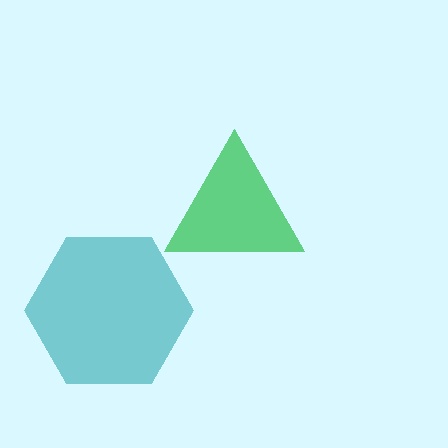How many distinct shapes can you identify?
There are 2 distinct shapes: a green triangle, a teal hexagon.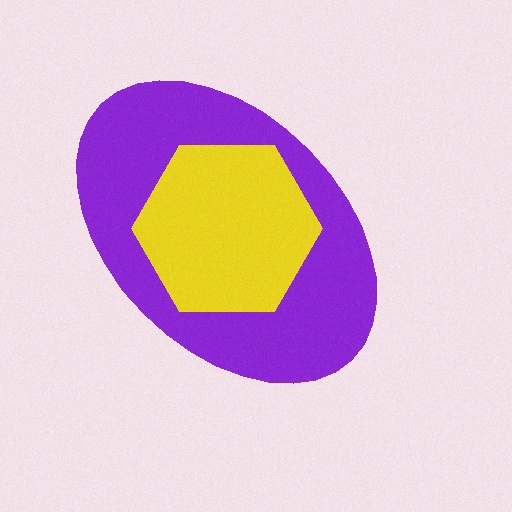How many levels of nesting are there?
2.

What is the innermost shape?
The yellow hexagon.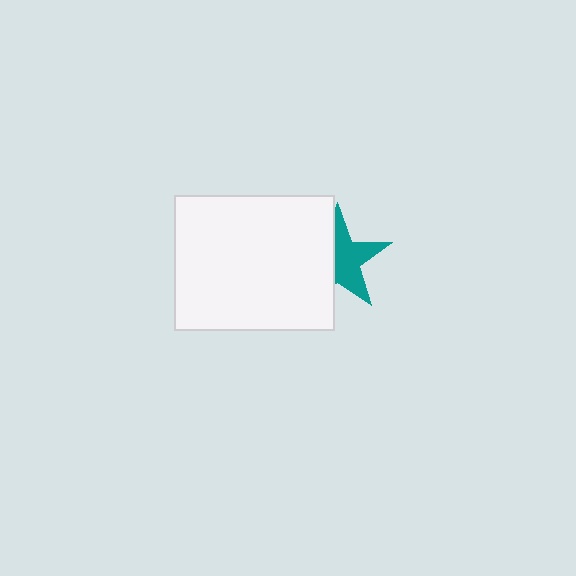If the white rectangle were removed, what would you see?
You would see the complete teal star.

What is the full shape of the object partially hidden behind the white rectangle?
The partially hidden object is a teal star.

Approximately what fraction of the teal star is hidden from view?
Roughly 45% of the teal star is hidden behind the white rectangle.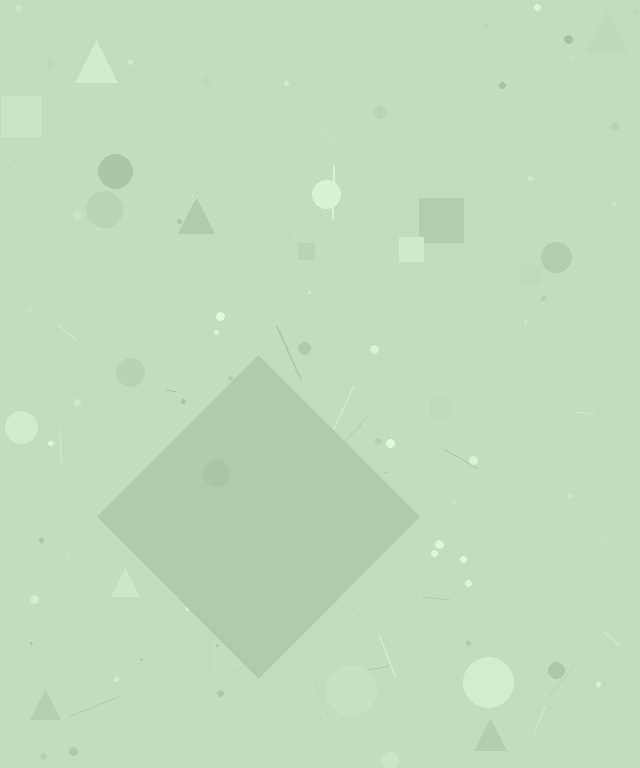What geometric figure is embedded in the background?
A diamond is embedded in the background.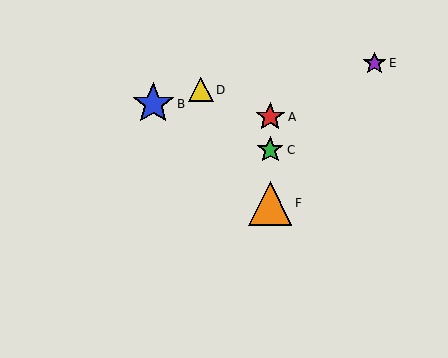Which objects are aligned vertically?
Objects A, C, F are aligned vertically.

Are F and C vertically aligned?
Yes, both are at x≈270.